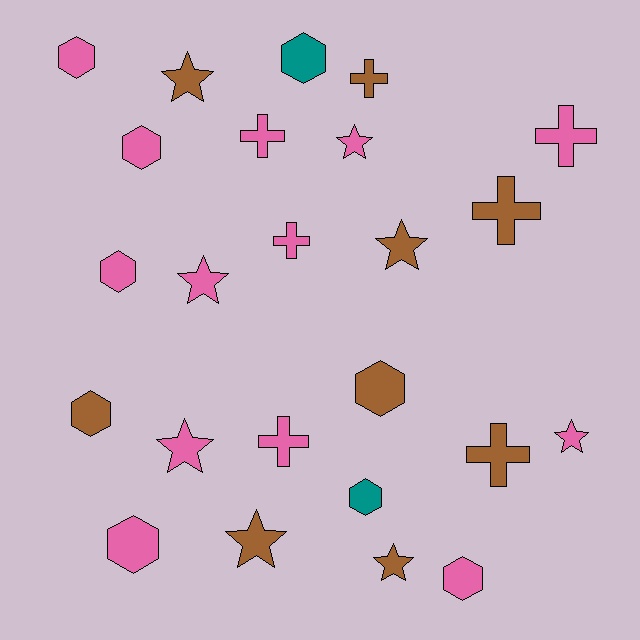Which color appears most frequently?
Pink, with 13 objects.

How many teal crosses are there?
There are no teal crosses.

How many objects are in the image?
There are 24 objects.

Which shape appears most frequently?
Hexagon, with 9 objects.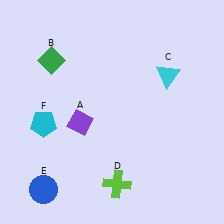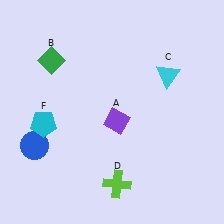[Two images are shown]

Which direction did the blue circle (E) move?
The blue circle (E) moved up.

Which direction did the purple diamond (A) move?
The purple diamond (A) moved right.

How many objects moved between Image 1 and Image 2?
2 objects moved between the two images.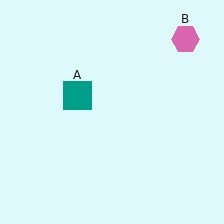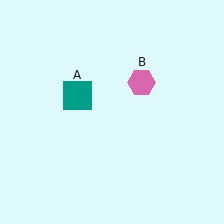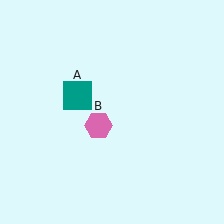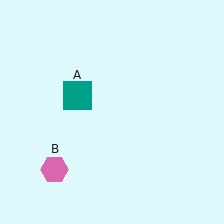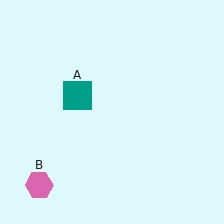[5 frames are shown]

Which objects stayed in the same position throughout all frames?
Teal square (object A) remained stationary.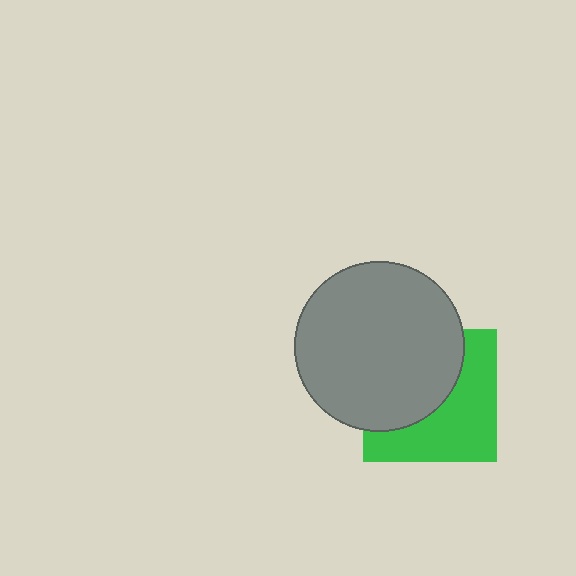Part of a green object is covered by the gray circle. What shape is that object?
It is a square.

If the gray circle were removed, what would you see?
You would see the complete green square.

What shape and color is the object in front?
The object in front is a gray circle.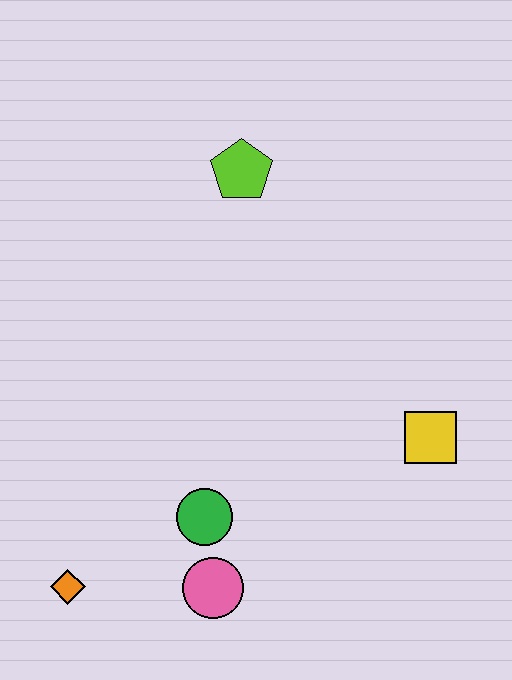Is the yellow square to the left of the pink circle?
No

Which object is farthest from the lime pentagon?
The orange diamond is farthest from the lime pentagon.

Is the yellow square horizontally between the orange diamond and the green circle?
No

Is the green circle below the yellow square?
Yes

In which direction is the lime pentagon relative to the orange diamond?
The lime pentagon is above the orange diamond.